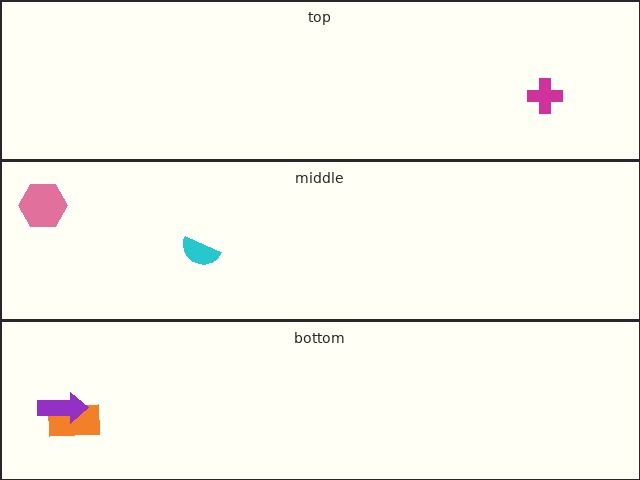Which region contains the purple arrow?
The bottom region.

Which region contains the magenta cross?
The top region.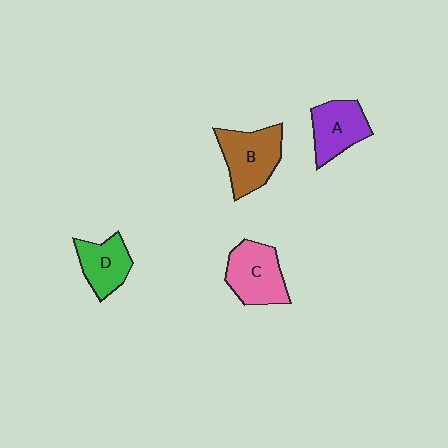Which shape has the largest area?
Shape B (brown).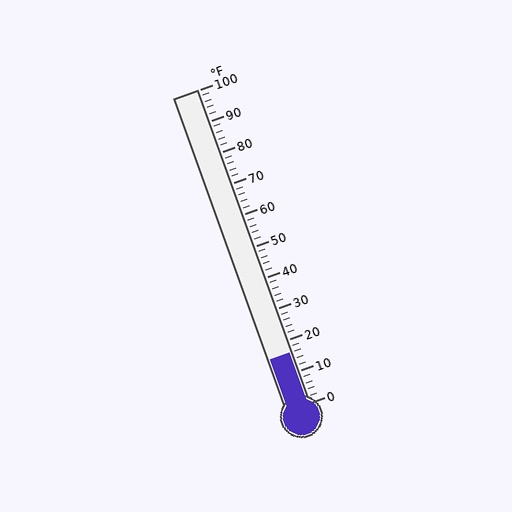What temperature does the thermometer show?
The thermometer shows approximately 16°F.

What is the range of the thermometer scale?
The thermometer scale ranges from 0°F to 100°F.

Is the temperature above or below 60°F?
The temperature is below 60°F.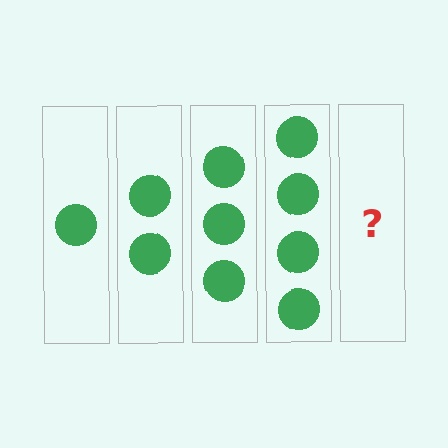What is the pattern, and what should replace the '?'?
The pattern is that each step adds one more circle. The '?' should be 5 circles.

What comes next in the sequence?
The next element should be 5 circles.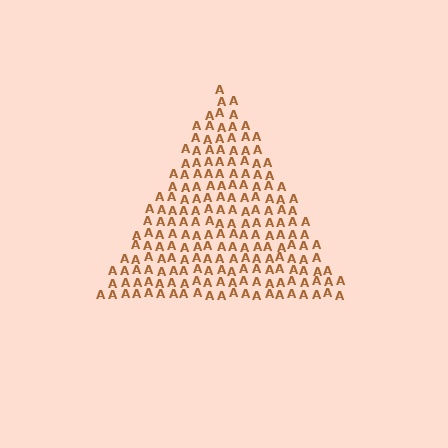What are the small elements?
The small elements are letter A's.